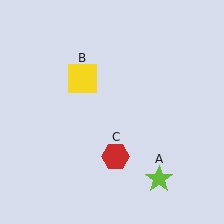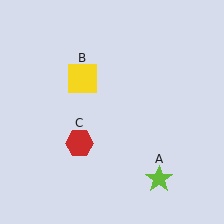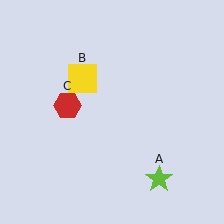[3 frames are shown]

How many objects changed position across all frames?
1 object changed position: red hexagon (object C).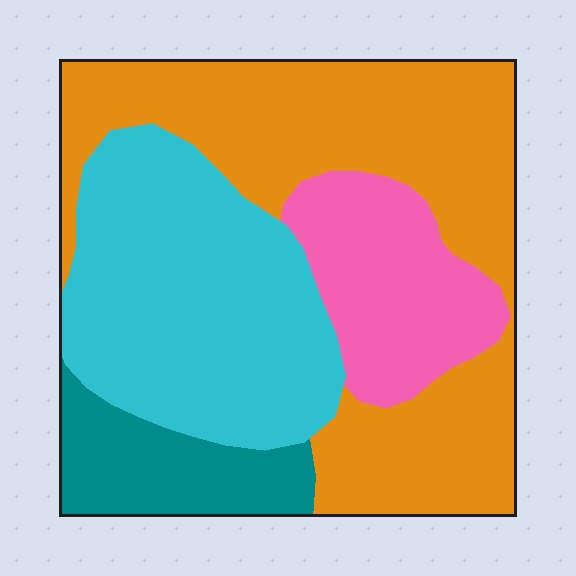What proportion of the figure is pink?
Pink covers around 15% of the figure.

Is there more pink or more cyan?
Cyan.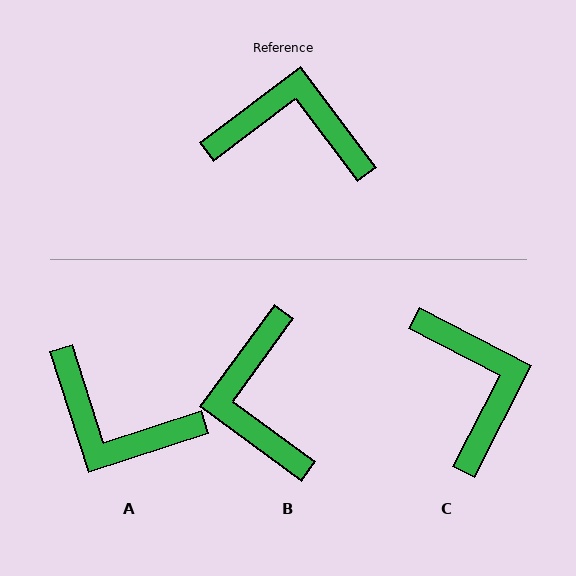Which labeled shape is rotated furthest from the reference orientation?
A, about 161 degrees away.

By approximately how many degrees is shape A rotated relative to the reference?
Approximately 161 degrees counter-clockwise.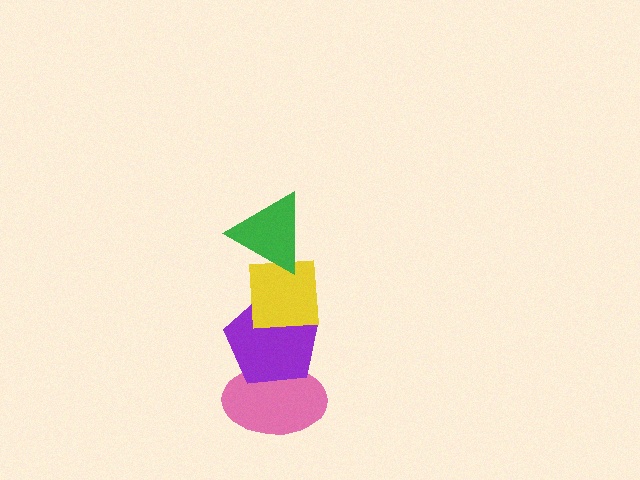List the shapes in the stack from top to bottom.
From top to bottom: the green triangle, the yellow square, the purple pentagon, the pink ellipse.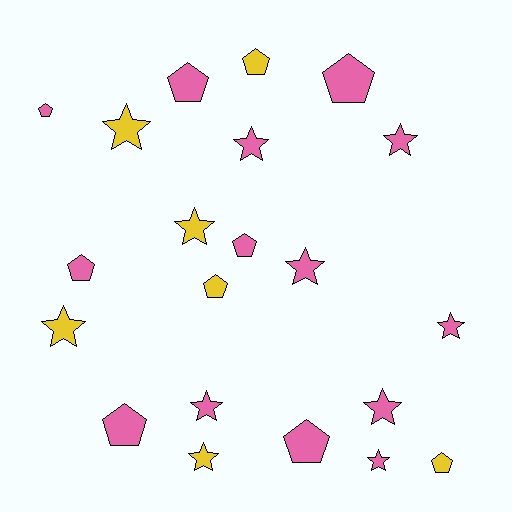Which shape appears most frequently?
Star, with 11 objects.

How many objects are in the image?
There are 21 objects.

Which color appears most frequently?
Pink, with 14 objects.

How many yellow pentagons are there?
There are 3 yellow pentagons.